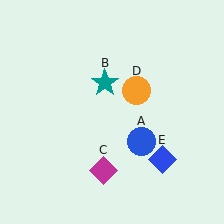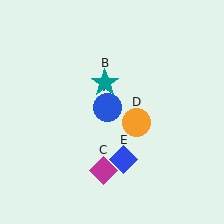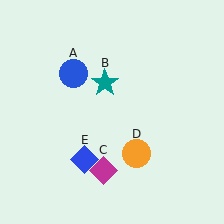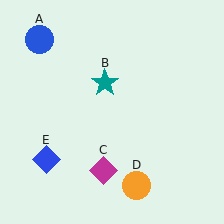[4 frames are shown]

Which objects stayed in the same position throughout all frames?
Teal star (object B) and magenta diamond (object C) remained stationary.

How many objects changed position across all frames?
3 objects changed position: blue circle (object A), orange circle (object D), blue diamond (object E).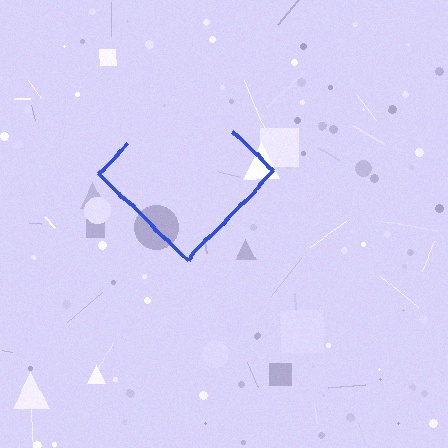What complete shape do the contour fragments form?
The contour fragments form a diamond.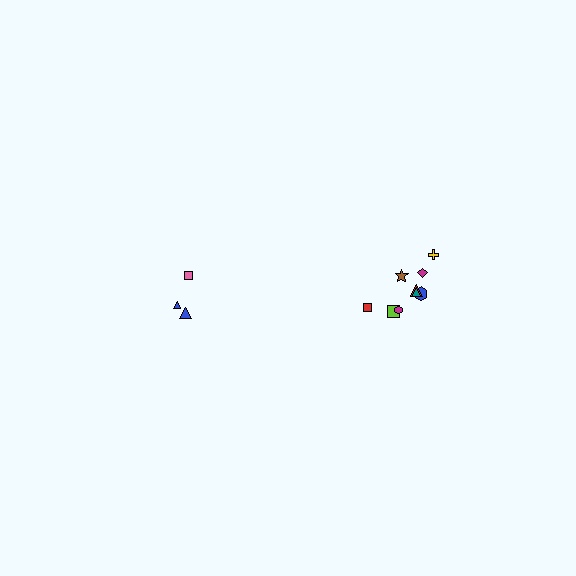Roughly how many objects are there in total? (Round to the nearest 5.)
Roughly 15 objects in total.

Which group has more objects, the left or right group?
The right group.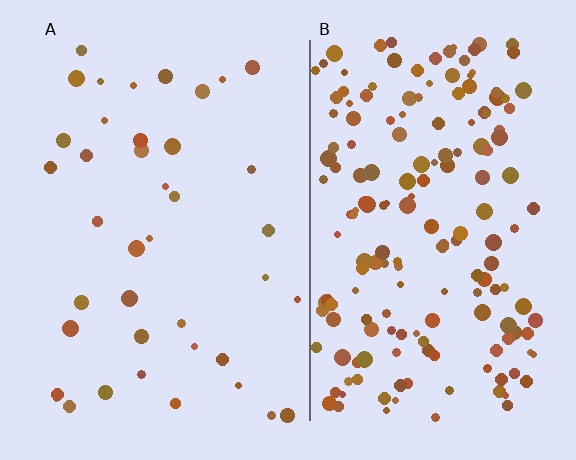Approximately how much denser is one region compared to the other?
Approximately 4.5× — region B over region A.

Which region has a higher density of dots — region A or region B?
B (the right).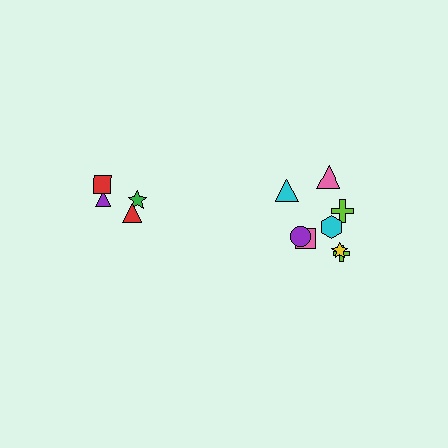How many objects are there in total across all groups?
There are 12 objects.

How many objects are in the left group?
There are 4 objects.